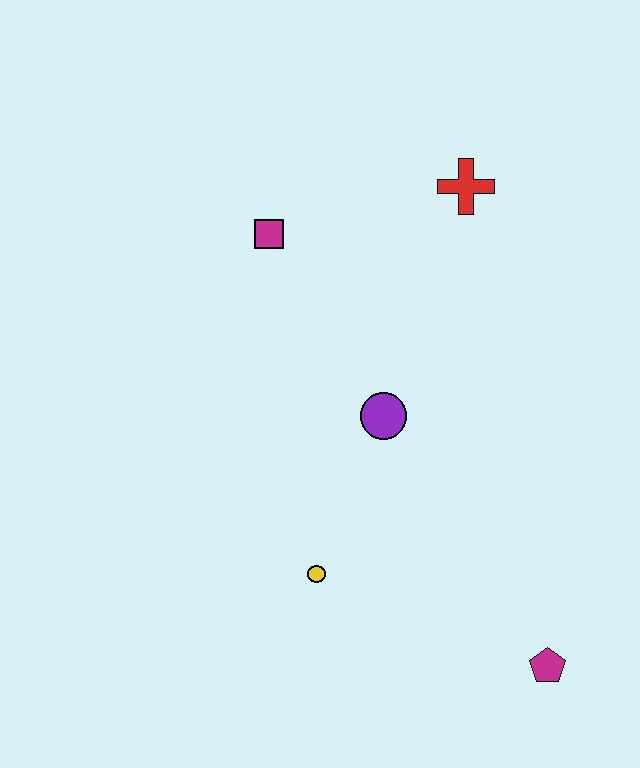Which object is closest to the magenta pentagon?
The yellow circle is closest to the magenta pentagon.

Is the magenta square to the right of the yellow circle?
No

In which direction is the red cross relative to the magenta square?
The red cross is to the right of the magenta square.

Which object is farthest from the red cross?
The magenta pentagon is farthest from the red cross.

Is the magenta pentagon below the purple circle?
Yes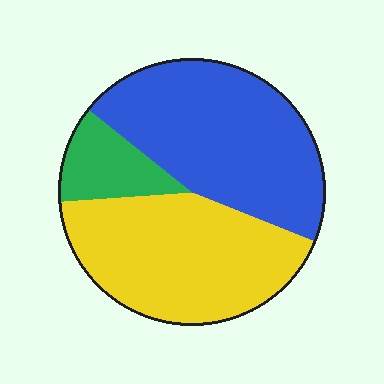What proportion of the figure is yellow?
Yellow takes up about two fifths (2/5) of the figure.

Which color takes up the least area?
Green, at roughly 10%.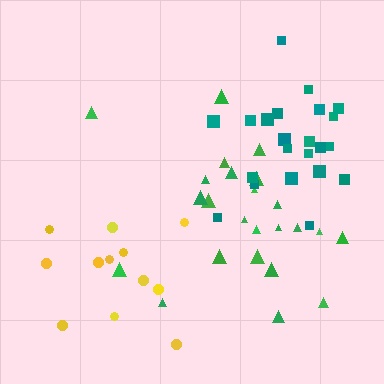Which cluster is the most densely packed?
Teal.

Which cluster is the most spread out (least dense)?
Yellow.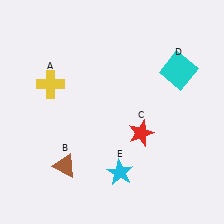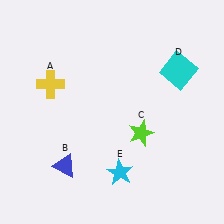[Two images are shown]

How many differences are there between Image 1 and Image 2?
There are 2 differences between the two images.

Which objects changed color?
B changed from brown to blue. C changed from red to lime.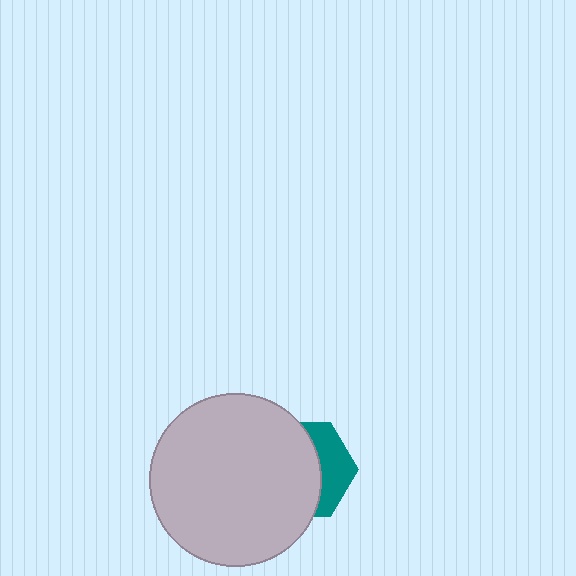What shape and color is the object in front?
The object in front is a light gray circle.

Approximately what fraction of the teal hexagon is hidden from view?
Roughly 66% of the teal hexagon is hidden behind the light gray circle.